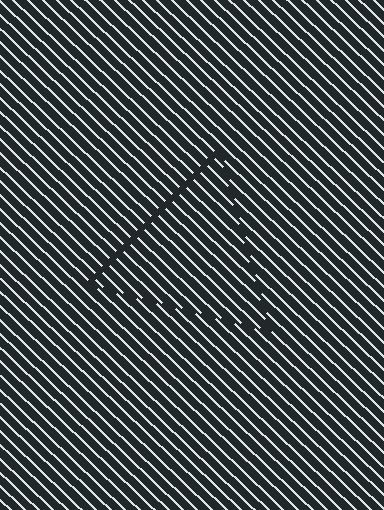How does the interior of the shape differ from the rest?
The interior of the shape contains the same grating, shifted by half a period — the contour is defined by the phase discontinuity where line-ends from the inner and outer gratings abut.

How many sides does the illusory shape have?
3 sides — the line-ends trace a triangle.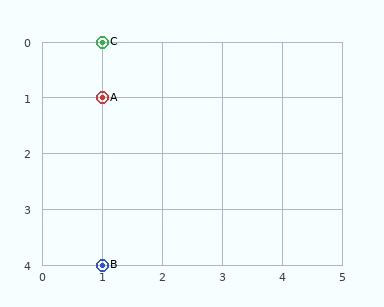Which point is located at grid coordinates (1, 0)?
Point C is at (1, 0).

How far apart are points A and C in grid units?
Points A and C are 1 row apart.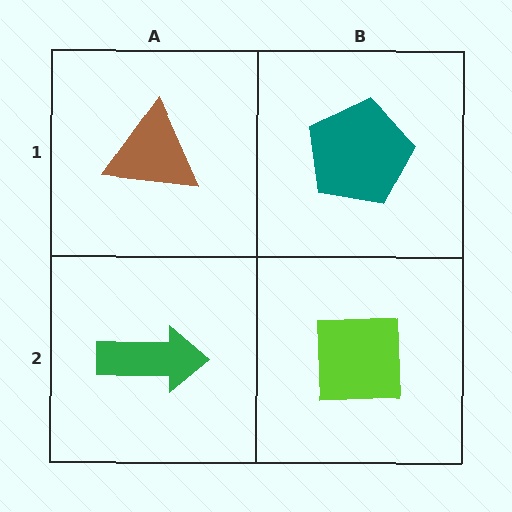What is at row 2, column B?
A lime square.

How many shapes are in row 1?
2 shapes.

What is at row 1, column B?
A teal pentagon.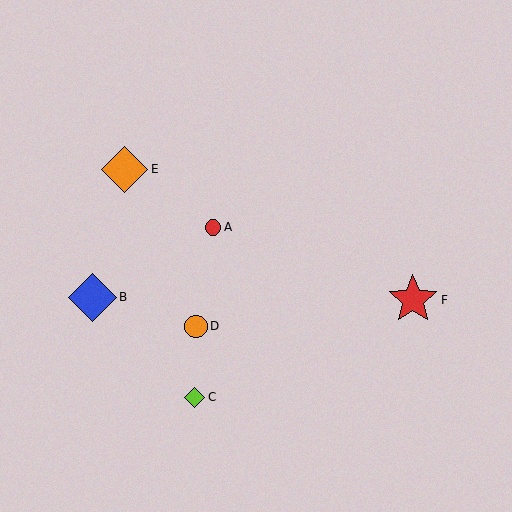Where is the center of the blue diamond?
The center of the blue diamond is at (92, 297).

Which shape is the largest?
The red star (labeled F) is the largest.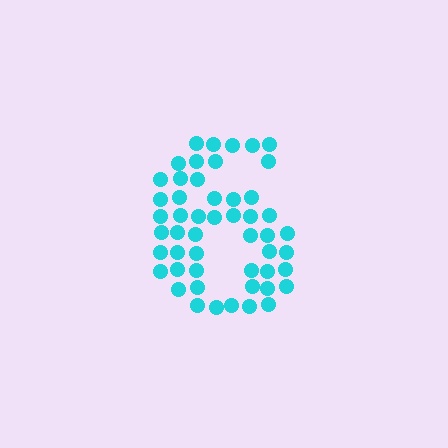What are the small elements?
The small elements are circles.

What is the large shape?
The large shape is the digit 6.